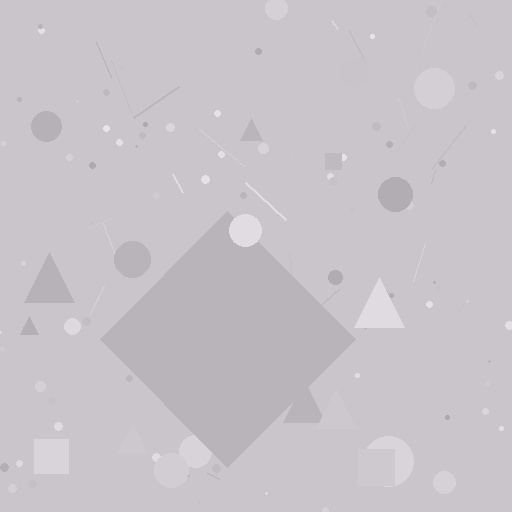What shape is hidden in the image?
A diamond is hidden in the image.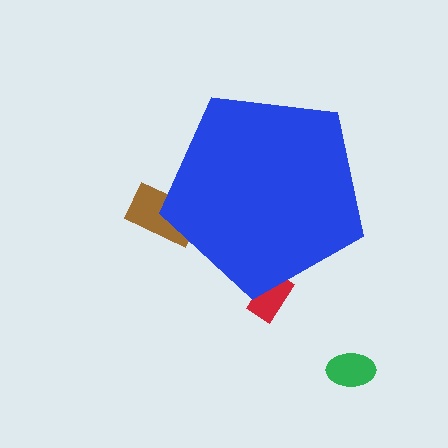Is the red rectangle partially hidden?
Yes, the red rectangle is partially hidden behind the blue pentagon.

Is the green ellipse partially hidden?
No, the green ellipse is fully visible.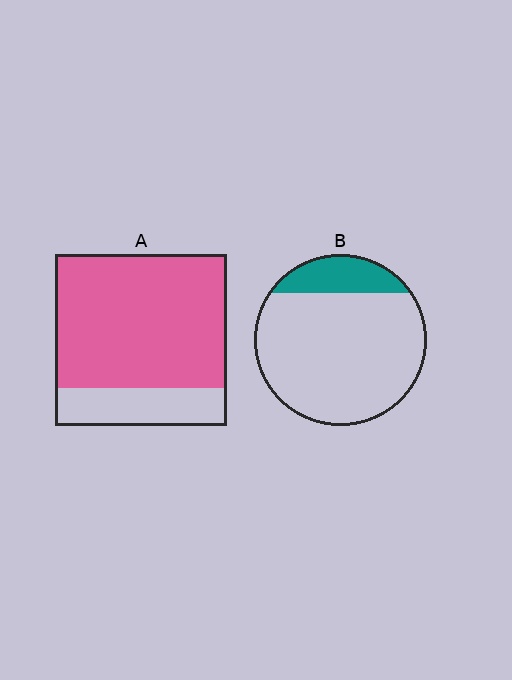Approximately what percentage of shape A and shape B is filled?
A is approximately 80% and B is approximately 15%.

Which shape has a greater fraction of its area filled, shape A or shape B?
Shape A.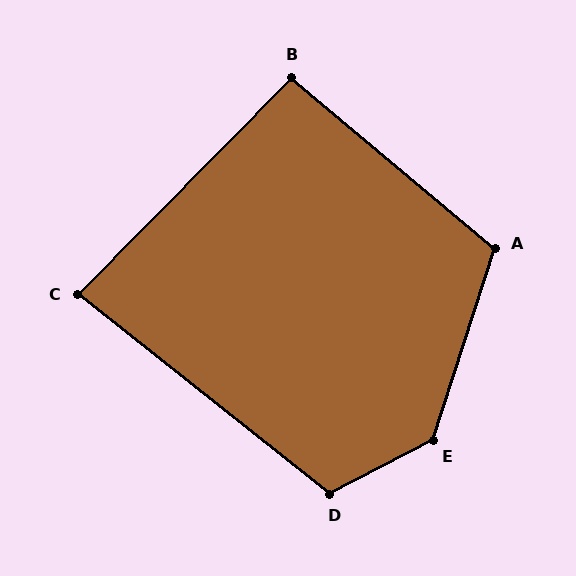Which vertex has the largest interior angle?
E, at approximately 135 degrees.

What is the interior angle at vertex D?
Approximately 114 degrees (obtuse).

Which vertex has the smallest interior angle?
C, at approximately 84 degrees.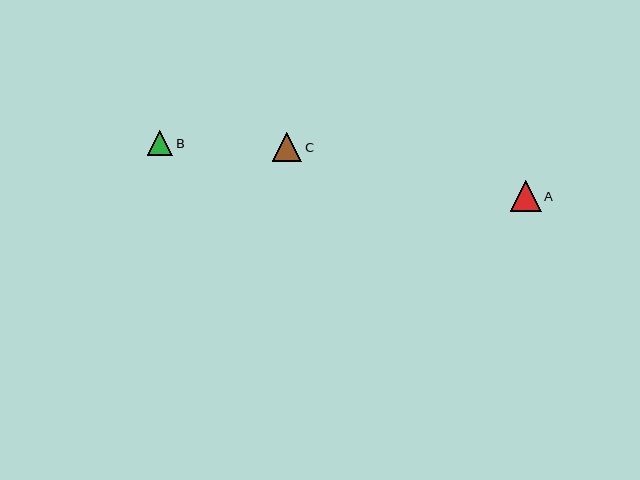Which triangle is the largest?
Triangle A is the largest with a size of approximately 31 pixels.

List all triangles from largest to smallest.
From largest to smallest: A, C, B.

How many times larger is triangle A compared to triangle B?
Triangle A is approximately 1.2 times the size of triangle B.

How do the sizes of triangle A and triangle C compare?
Triangle A and triangle C are approximately the same size.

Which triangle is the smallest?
Triangle B is the smallest with a size of approximately 25 pixels.